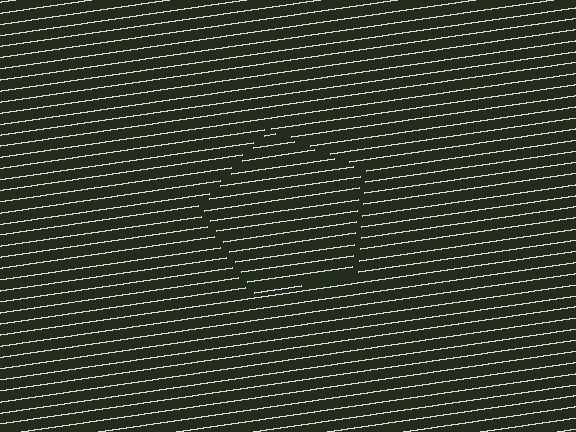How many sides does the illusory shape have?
5 sides — the line-ends trace a pentagon.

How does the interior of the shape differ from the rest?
The interior of the shape contains the same grating, shifted by half a period — the contour is defined by the phase discontinuity where line-ends from the inner and outer gratings abut.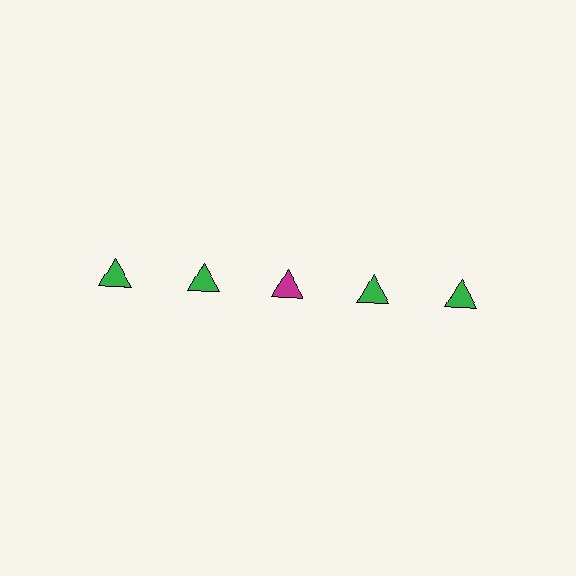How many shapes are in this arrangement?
There are 5 shapes arranged in a grid pattern.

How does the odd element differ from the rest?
It has a different color: magenta instead of green.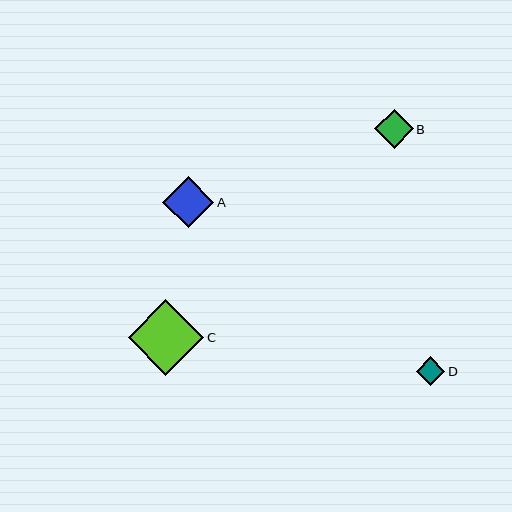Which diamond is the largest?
Diamond C is the largest with a size of approximately 76 pixels.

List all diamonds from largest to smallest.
From largest to smallest: C, A, B, D.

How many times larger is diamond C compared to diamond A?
Diamond C is approximately 1.5 times the size of diamond A.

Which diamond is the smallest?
Diamond D is the smallest with a size of approximately 28 pixels.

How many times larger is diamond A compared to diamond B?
Diamond A is approximately 1.3 times the size of diamond B.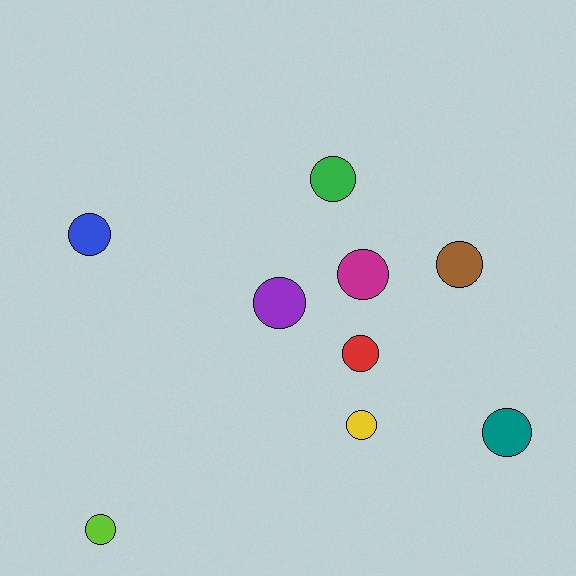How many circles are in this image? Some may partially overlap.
There are 9 circles.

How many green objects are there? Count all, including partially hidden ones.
There is 1 green object.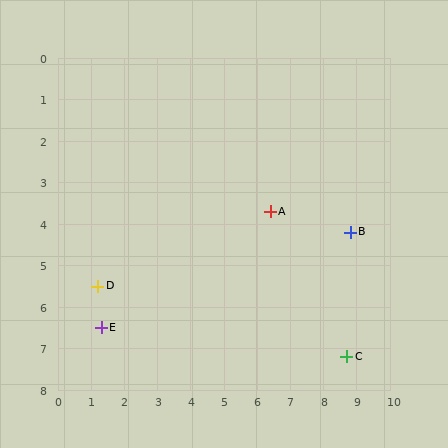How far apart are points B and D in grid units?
Points B and D are about 7.7 grid units apart.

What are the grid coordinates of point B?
Point B is at approximately (8.8, 4.2).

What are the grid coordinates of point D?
Point D is at approximately (1.2, 5.5).